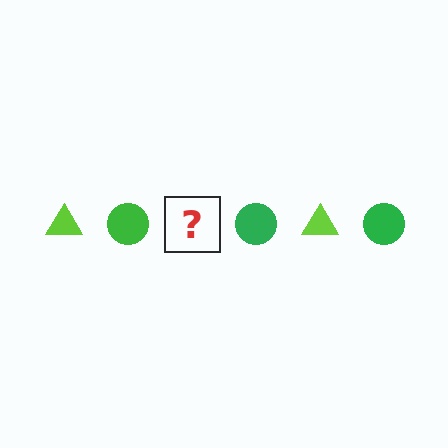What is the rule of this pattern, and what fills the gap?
The rule is that the pattern alternates between lime triangle and green circle. The gap should be filled with a lime triangle.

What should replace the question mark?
The question mark should be replaced with a lime triangle.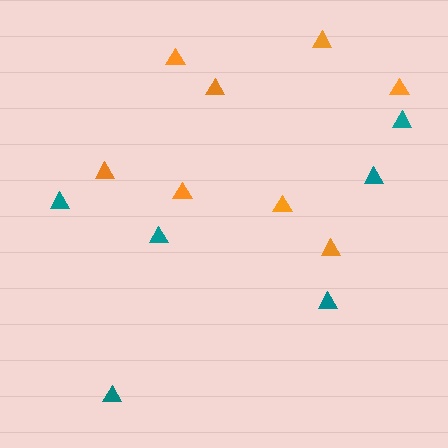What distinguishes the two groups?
There are 2 groups: one group of teal triangles (6) and one group of orange triangles (8).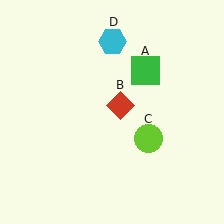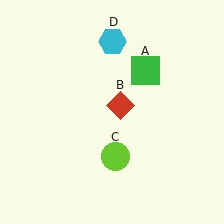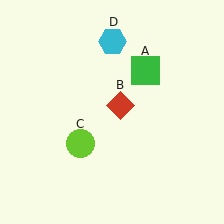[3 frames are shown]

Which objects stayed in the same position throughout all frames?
Green square (object A) and red diamond (object B) and cyan hexagon (object D) remained stationary.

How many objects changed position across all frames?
1 object changed position: lime circle (object C).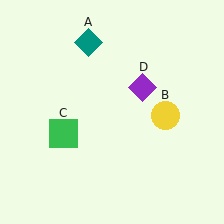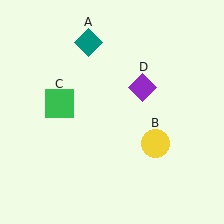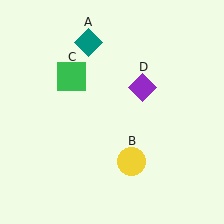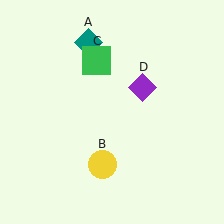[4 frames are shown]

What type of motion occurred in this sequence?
The yellow circle (object B), green square (object C) rotated clockwise around the center of the scene.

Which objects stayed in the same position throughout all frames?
Teal diamond (object A) and purple diamond (object D) remained stationary.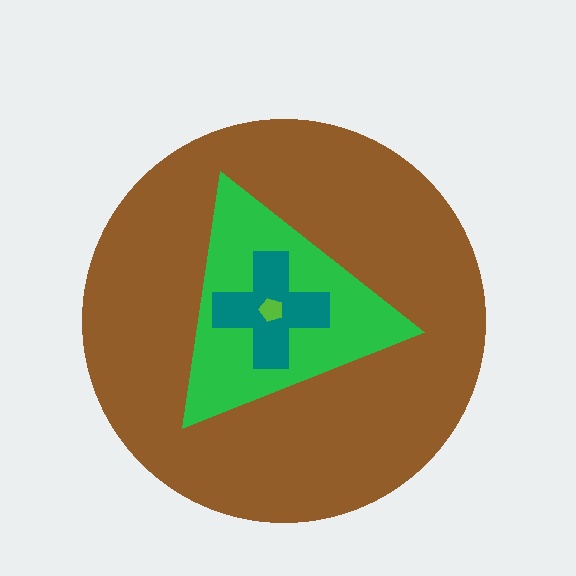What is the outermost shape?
The brown circle.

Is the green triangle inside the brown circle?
Yes.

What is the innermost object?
The lime pentagon.